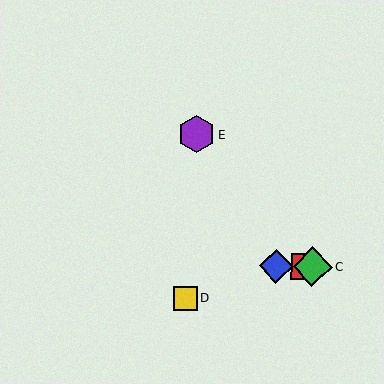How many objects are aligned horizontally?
3 objects (A, B, C) are aligned horizontally.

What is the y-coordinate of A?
Object A is at y≈267.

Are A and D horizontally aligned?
No, A is at y≈267 and D is at y≈298.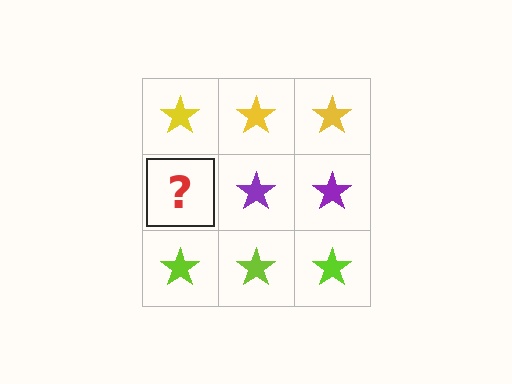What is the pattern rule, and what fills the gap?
The rule is that each row has a consistent color. The gap should be filled with a purple star.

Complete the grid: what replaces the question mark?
The question mark should be replaced with a purple star.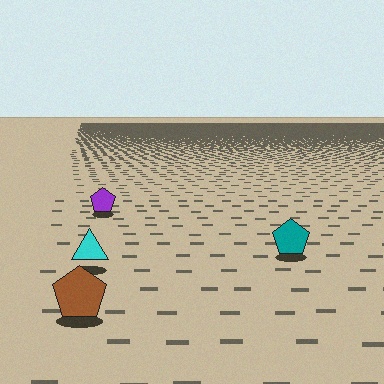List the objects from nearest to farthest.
From nearest to farthest: the brown pentagon, the cyan triangle, the teal pentagon, the purple pentagon.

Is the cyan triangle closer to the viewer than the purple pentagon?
Yes. The cyan triangle is closer — you can tell from the texture gradient: the ground texture is coarser near it.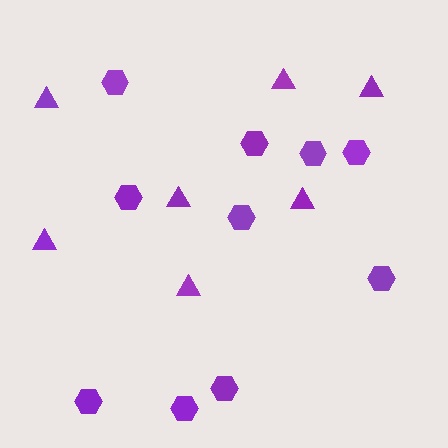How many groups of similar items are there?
There are 2 groups: one group of hexagons (10) and one group of triangles (7).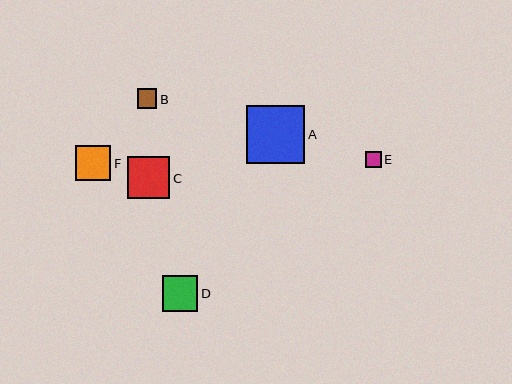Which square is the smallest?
Square E is the smallest with a size of approximately 16 pixels.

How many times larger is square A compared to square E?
Square A is approximately 3.6 times the size of square E.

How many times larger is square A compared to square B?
Square A is approximately 3.0 times the size of square B.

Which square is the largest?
Square A is the largest with a size of approximately 59 pixels.